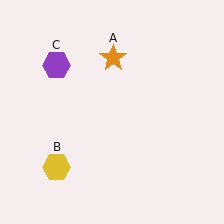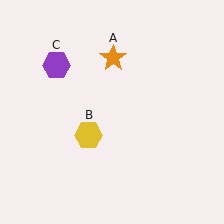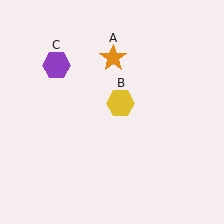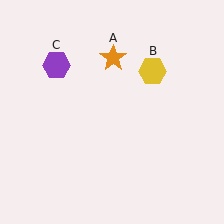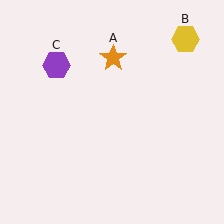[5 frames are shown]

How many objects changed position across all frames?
1 object changed position: yellow hexagon (object B).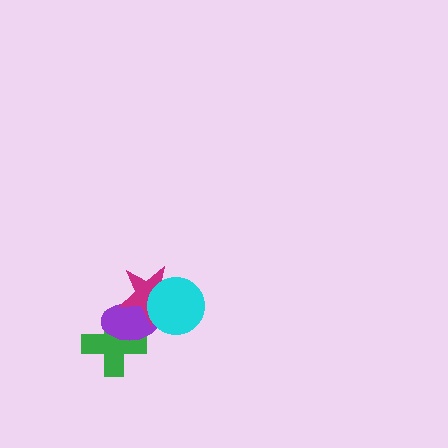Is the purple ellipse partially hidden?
Yes, it is partially covered by another shape.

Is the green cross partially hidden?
Yes, it is partially covered by another shape.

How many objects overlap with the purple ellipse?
3 objects overlap with the purple ellipse.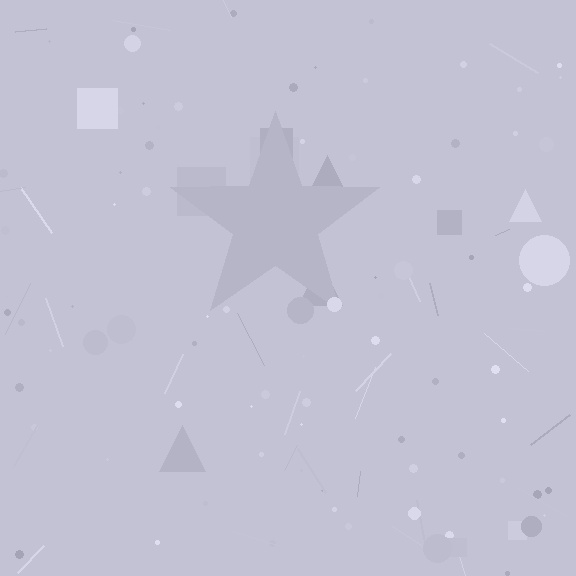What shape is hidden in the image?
A star is hidden in the image.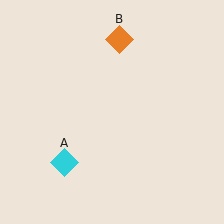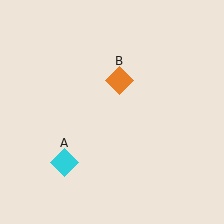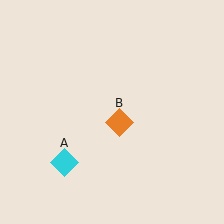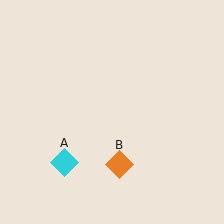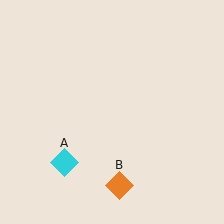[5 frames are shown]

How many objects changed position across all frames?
1 object changed position: orange diamond (object B).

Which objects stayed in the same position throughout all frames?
Cyan diamond (object A) remained stationary.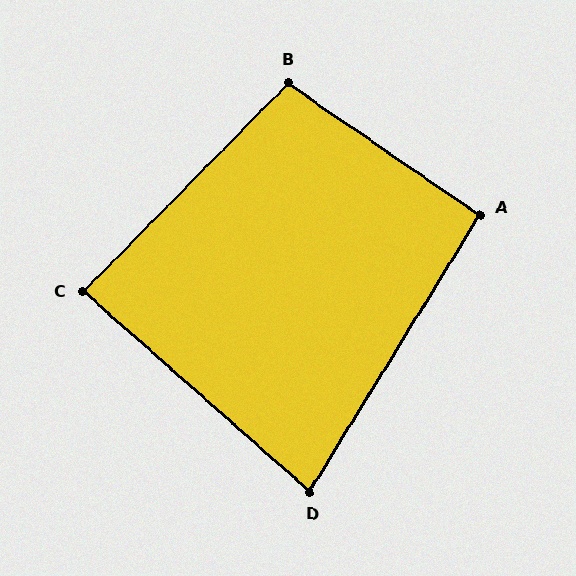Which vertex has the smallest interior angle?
D, at approximately 80 degrees.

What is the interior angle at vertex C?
Approximately 87 degrees (approximately right).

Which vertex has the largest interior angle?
B, at approximately 100 degrees.